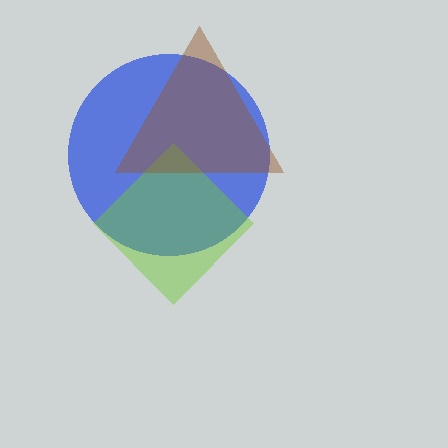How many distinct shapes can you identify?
There are 3 distinct shapes: a blue circle, a lime diamond, a brown triangle.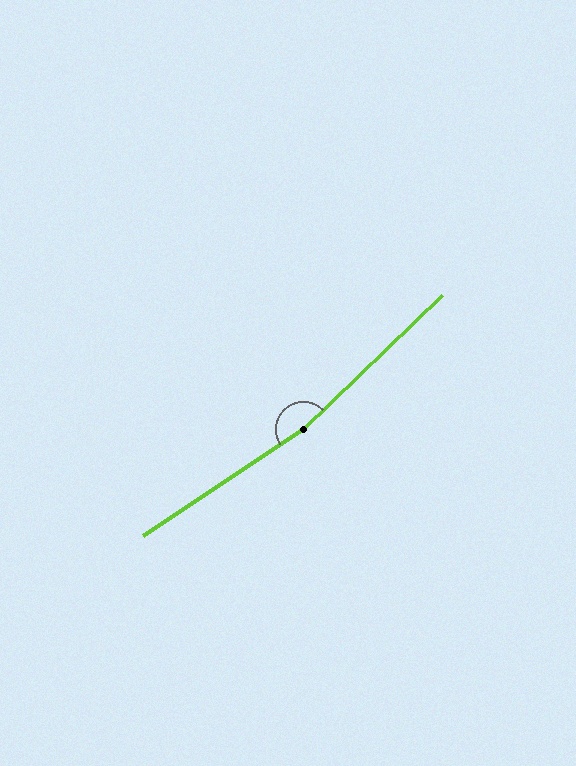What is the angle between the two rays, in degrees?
Approximately 170 degrees.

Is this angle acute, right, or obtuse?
It is obtuse.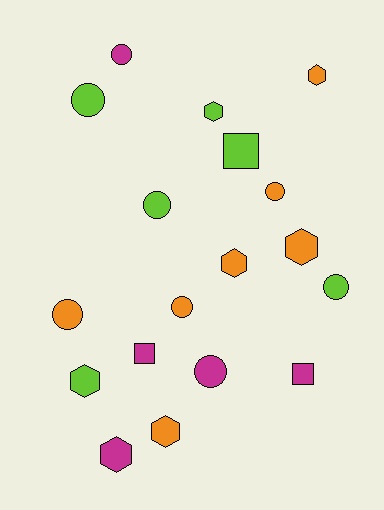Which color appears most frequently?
Orange, with 7 objects.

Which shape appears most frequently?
Circle, with 8 objects.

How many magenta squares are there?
There are 2 magenta squares.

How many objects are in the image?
There are 18 objects.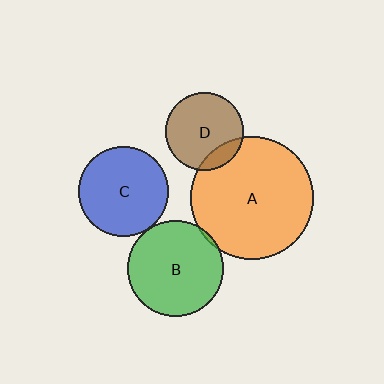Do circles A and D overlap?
Yes.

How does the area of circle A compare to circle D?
Approximately 2.5 times.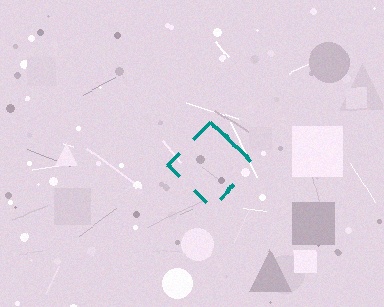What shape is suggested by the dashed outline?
The dashed outline suggests a diamond.